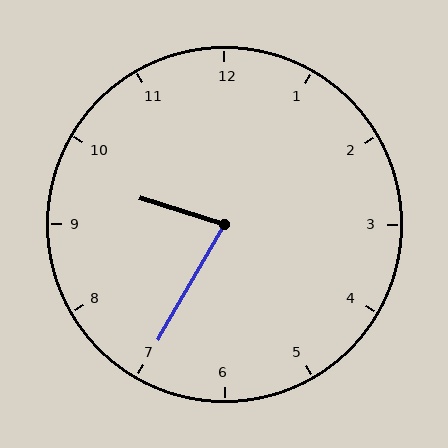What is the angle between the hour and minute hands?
Approximately 78 degrees.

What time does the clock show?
9:35.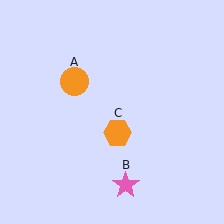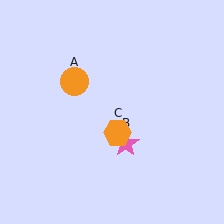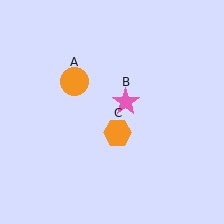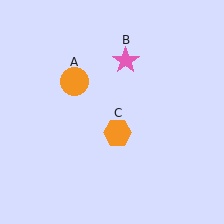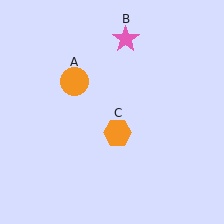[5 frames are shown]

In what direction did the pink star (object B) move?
The pink star (object B) moved up.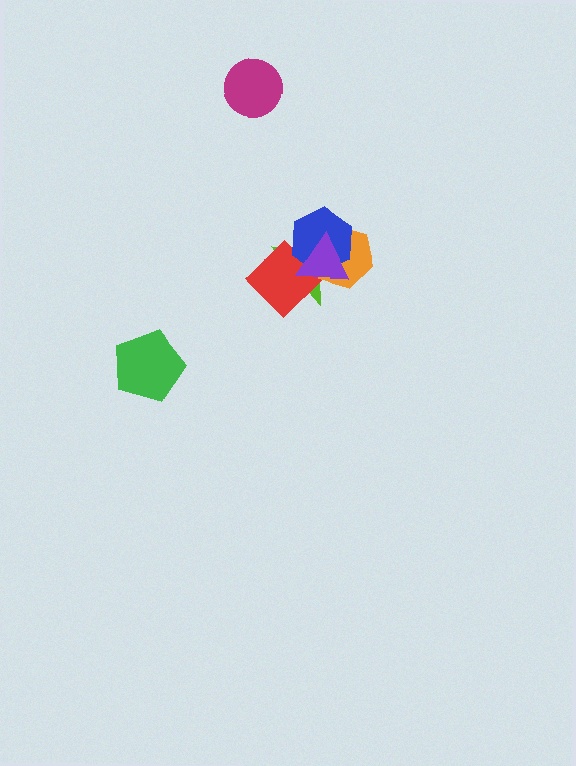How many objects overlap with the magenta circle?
0 objects overlap with the magenta circle.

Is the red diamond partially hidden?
Yes, it is partially covered by another shape.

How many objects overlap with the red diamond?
4 objects overlap with the red diamond.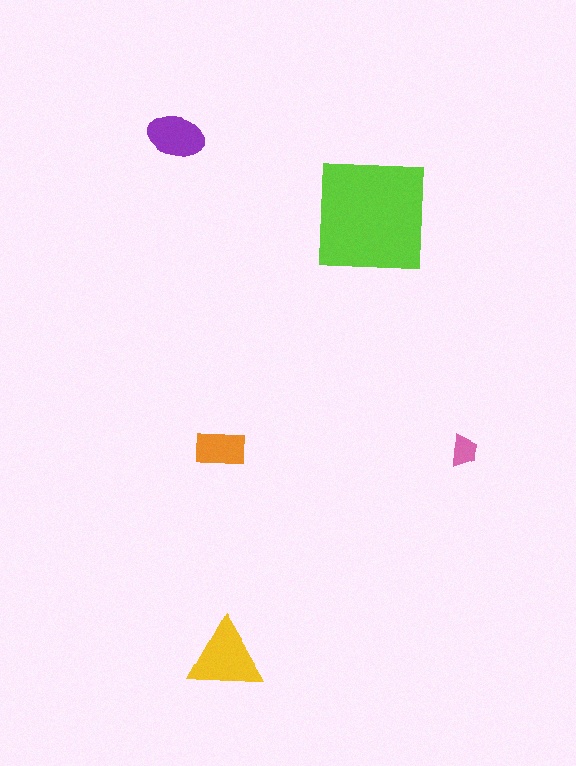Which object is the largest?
The lime square.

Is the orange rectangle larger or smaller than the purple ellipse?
Smaller.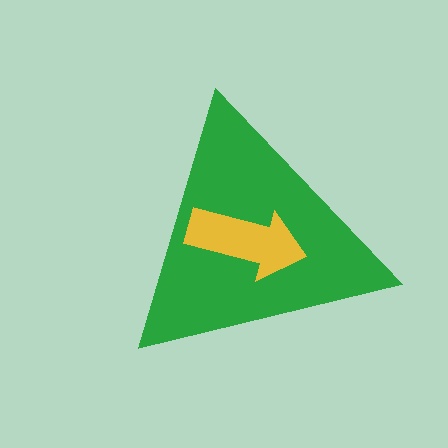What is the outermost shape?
The green triangle.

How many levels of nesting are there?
2.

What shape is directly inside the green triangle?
The yellow arrow.